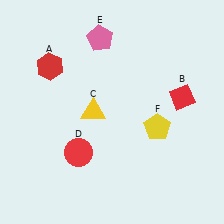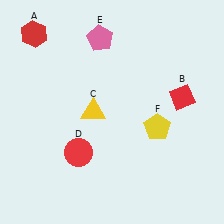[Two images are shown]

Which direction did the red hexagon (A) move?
The red hexagon (A) moved up.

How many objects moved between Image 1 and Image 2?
1 object moved between the two images.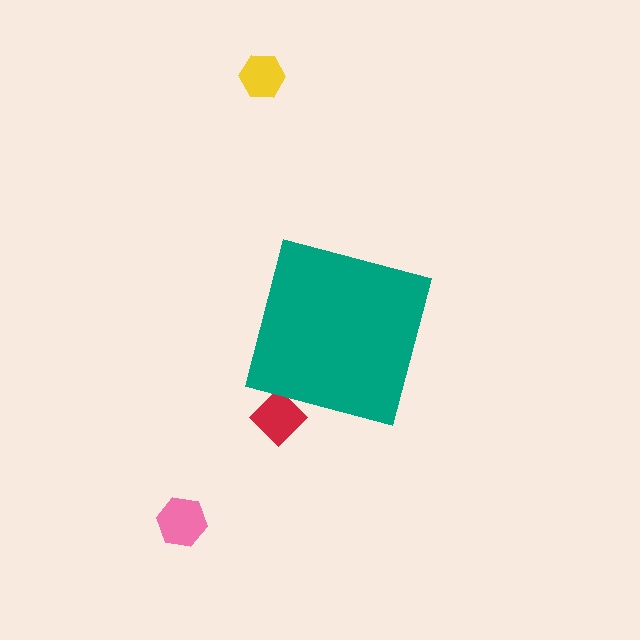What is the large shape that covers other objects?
A teal square.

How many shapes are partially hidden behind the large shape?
1 shape is partially hidden.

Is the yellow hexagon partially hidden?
No, the yellow hexagon is fully visible.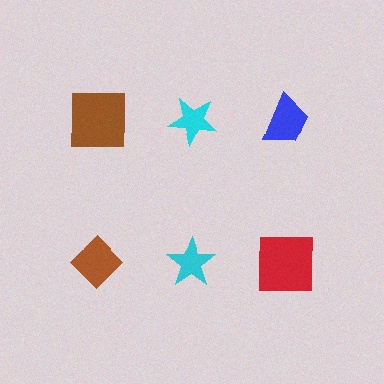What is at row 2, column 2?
A cyan star.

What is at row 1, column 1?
A brown square.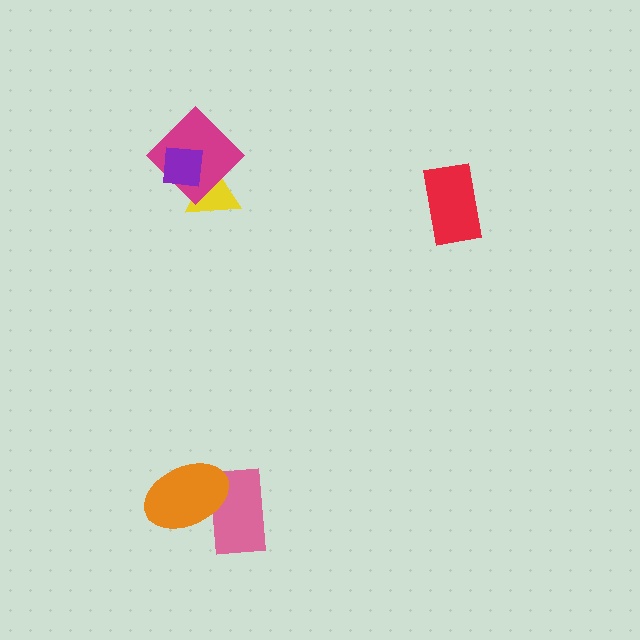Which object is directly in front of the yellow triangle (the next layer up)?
The magenta diamond is directly in front of the yellow triangle.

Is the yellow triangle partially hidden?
Yes, it is partially covered by another shape.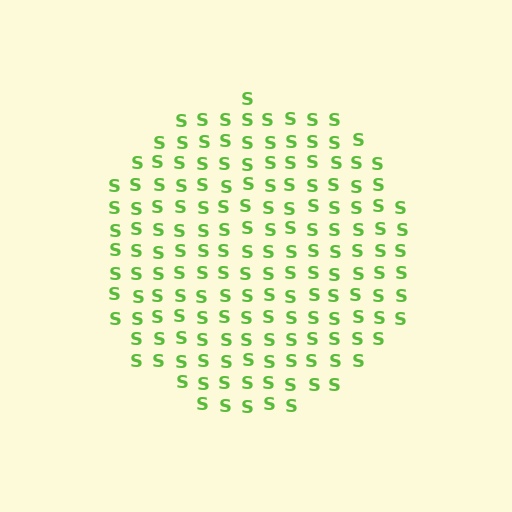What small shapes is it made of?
It is made of small letter S's.